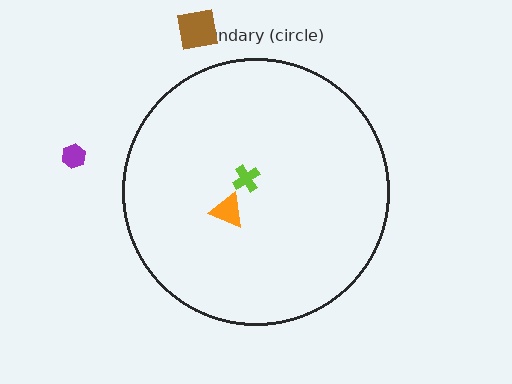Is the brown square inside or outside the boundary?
Outside.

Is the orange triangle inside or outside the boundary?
Inside.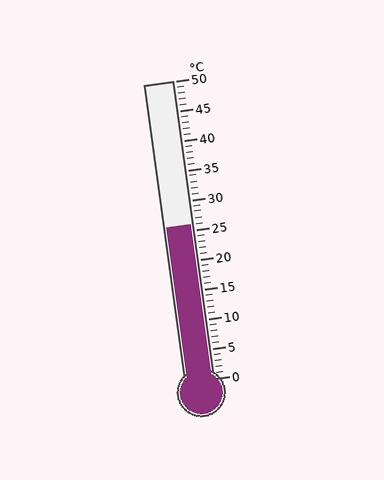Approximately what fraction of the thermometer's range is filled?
The thermometer is filled to approximately 50% of its range.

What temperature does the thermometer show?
The thermometer shows approximately 26°C.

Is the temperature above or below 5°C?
The temperature is above 5°C.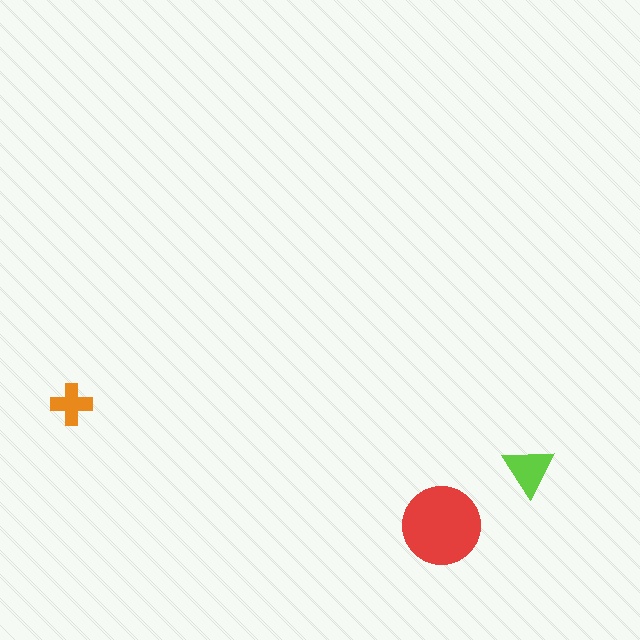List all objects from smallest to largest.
The orange cross, the lime triangle, the red circle.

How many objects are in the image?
There are 3 objects in the image.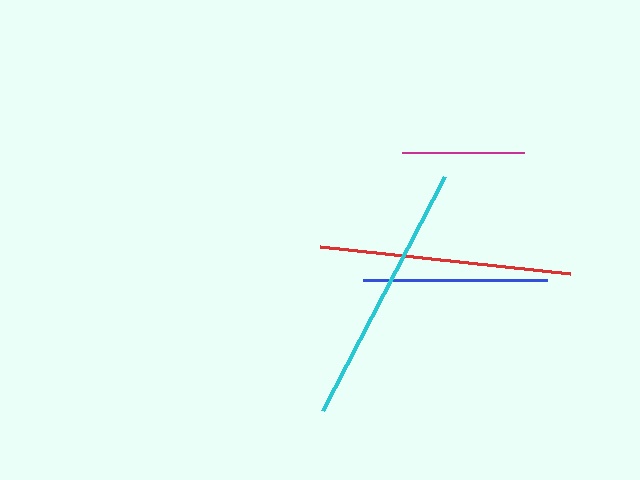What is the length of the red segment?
The red segment is approximately 252 pixels long.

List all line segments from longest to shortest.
From longest to shortest: cyan, red, blue, magenta.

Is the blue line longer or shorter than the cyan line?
The cyan line is longer than the blue line.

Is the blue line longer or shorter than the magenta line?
The blue line is longer than the magenta line.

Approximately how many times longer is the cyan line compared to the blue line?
The cyan line is approximately 1.4 times the length of the blue line.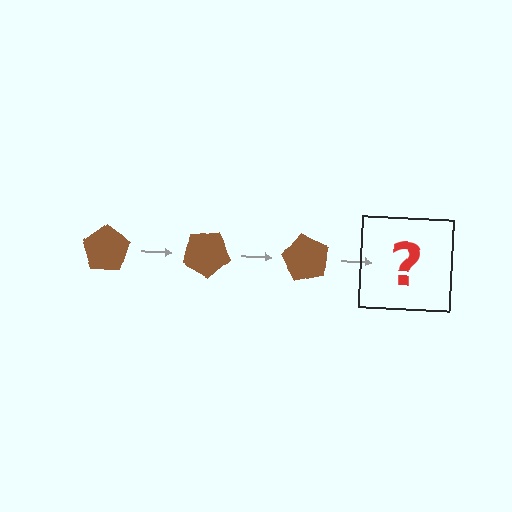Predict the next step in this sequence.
The next step is a brown pentagon rotated 90 degrees.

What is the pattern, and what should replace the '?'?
The pattern is that the pentagon rotates 30 degrees each step. The '?' should be a brown pentagon rotated 90 degrees.